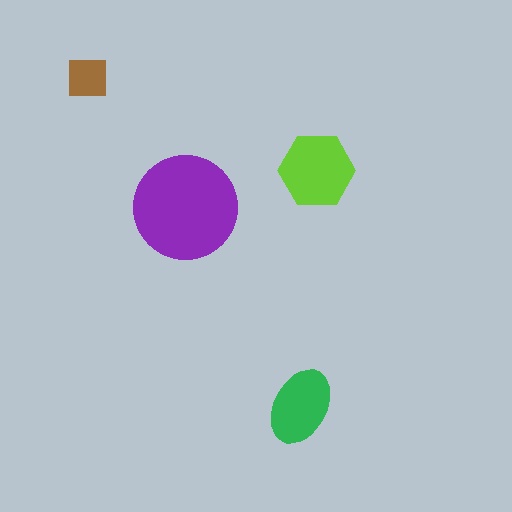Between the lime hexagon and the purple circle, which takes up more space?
The purple circle.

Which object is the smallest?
The brown square.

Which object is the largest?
The purple circle.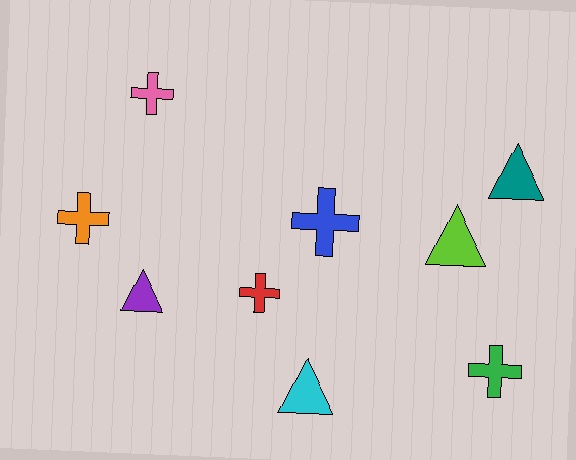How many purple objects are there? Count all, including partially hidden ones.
There is 1 purple object.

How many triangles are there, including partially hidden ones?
There are 4 triangles.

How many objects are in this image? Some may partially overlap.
There are 9 objects.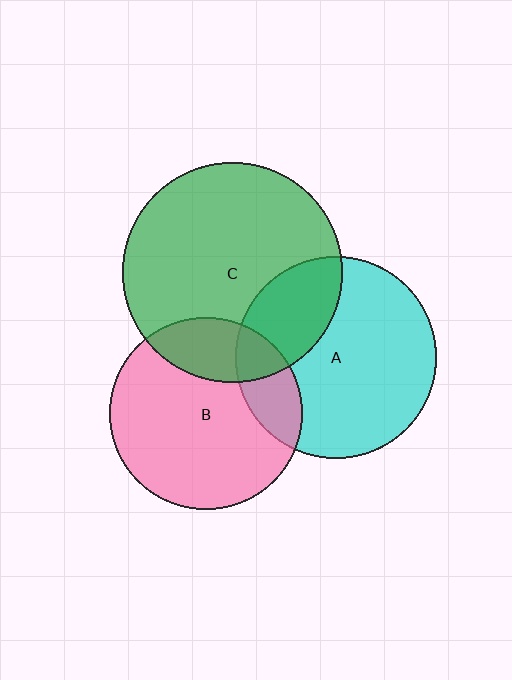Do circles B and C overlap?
Yes.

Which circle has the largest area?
Circle C (green).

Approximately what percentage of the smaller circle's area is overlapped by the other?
Approximately 20%.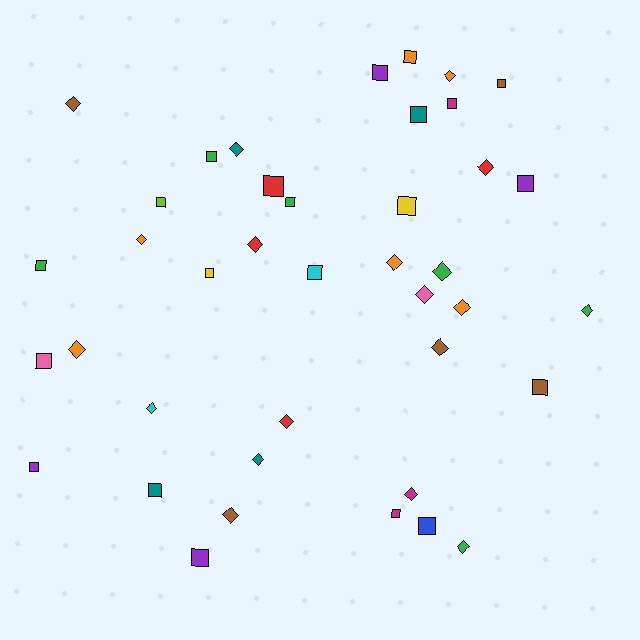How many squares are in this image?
There are 21 squares.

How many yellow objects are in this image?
There are 2 yellow objects.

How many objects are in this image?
There are 40 objects.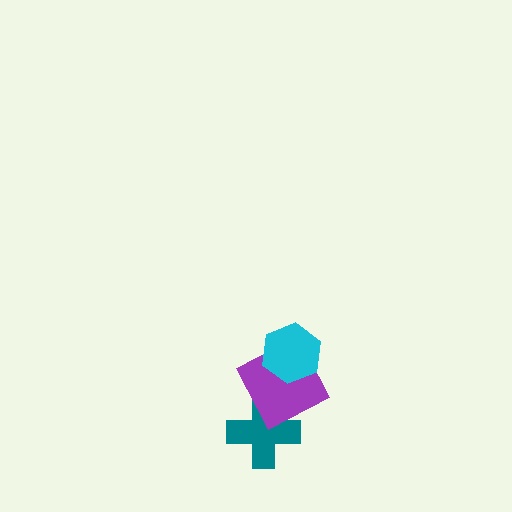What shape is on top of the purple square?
The cyan hexagon is on top of the purple square.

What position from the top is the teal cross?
The teal cross is 3rd from the top.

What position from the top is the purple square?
The purple square is 2nd from the top.